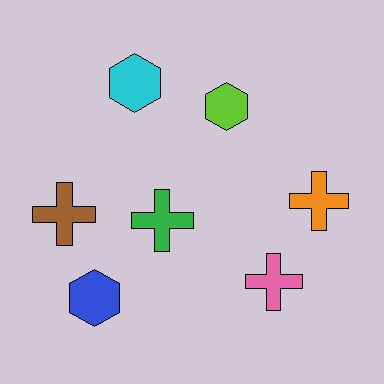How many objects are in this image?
There are 7 objects.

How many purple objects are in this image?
There are no purple objects.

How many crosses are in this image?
There are 4 crosses.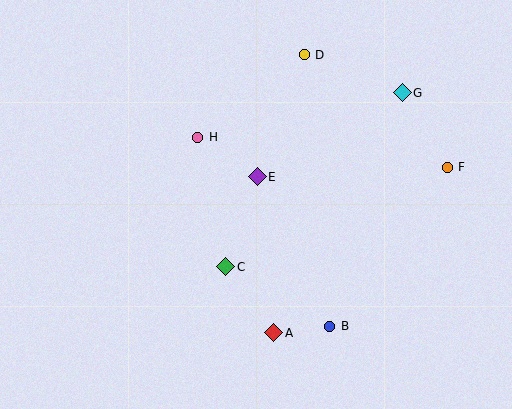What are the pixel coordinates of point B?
Point B is at (330, 326).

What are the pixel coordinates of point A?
Point A is at (274, 333).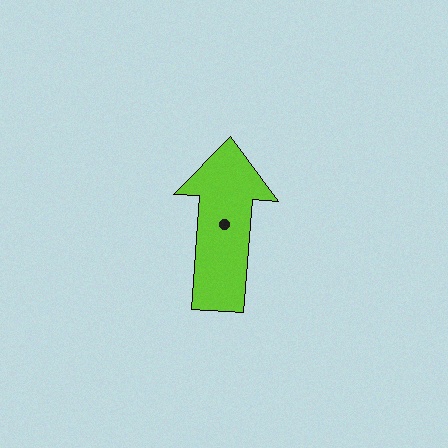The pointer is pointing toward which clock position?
Roughly 12 o'clock.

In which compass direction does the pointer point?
North.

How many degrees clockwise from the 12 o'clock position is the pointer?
Approximately 4 degrees.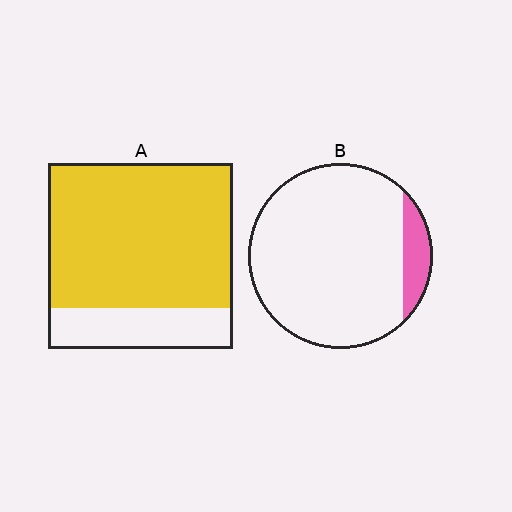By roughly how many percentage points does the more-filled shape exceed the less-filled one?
By roughly 65 percentage points (A over B).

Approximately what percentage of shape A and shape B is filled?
A is approximately 80% and B is approximately 10%.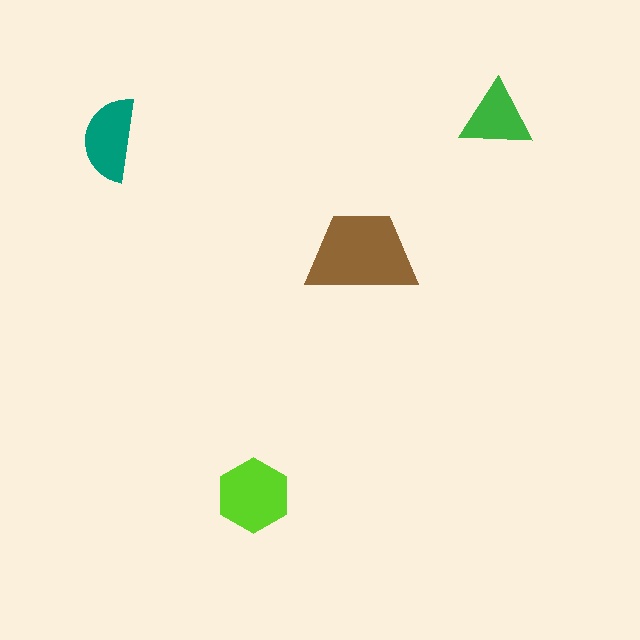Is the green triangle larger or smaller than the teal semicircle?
Smaller.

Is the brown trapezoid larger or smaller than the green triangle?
Larger.